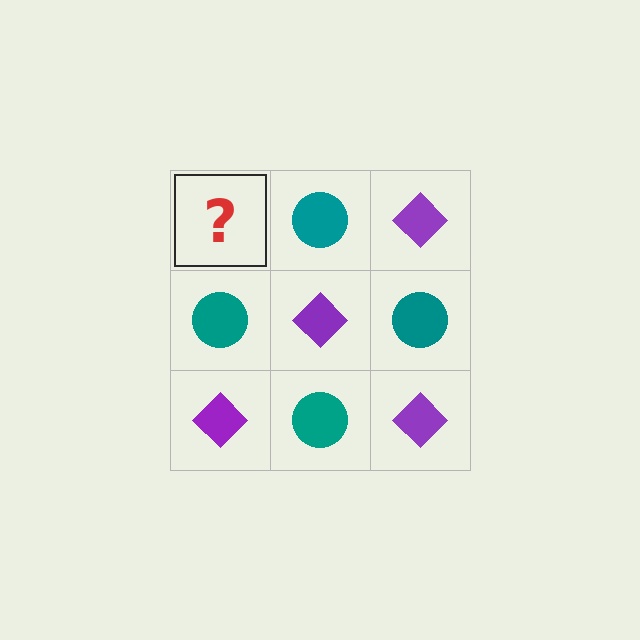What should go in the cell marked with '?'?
The missing cell should contain a purple diamond.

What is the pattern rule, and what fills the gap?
The rule is that it alternates purple diamond and teal circle in a checkerboard pattern. The gap should be filled with a purple diamond.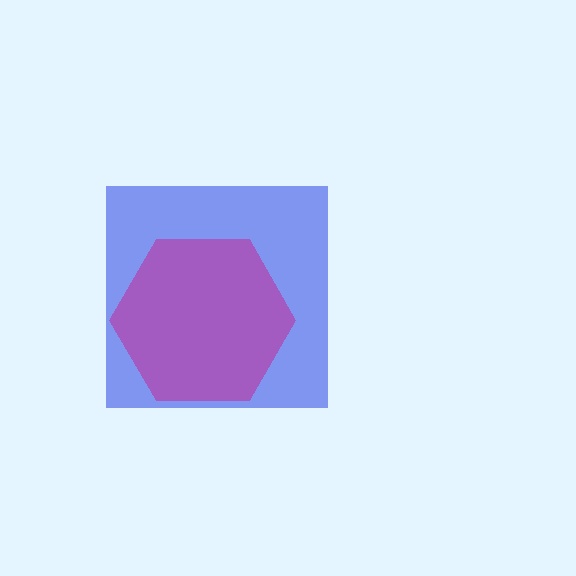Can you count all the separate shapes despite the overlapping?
Yes, there are 2 separate shapes.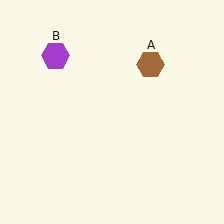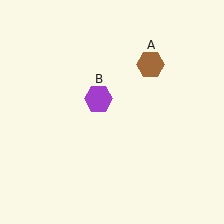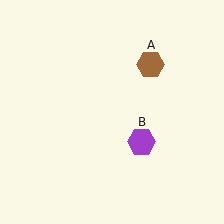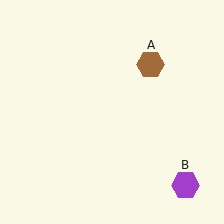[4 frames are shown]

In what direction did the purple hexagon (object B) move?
The purple hexagon (object B) moved down and to the right.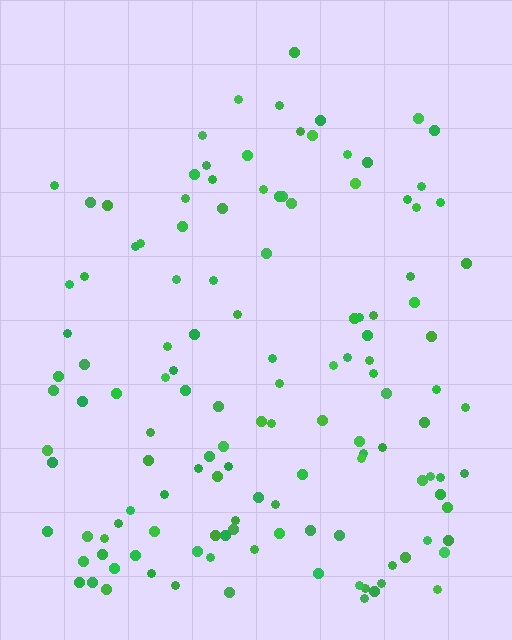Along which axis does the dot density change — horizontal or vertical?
Vertical.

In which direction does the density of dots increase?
From top to bottom, with the bottom side densest.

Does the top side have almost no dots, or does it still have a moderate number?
Still a moderate number, just noticeably fewer than the bottom.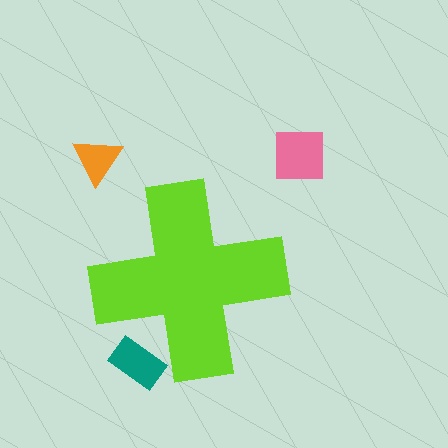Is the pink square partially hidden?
No, the pink square is fully visible.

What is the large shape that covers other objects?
A lime cross.